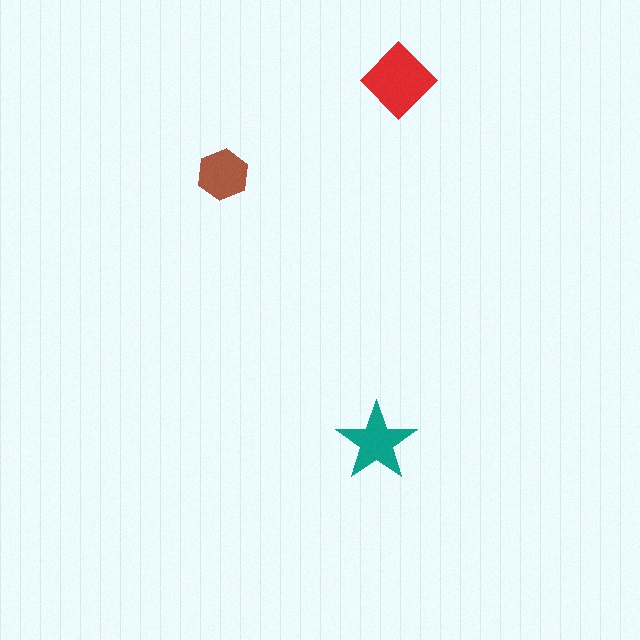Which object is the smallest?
The brown hexagon.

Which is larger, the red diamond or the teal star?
The red diamond.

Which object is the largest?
The red diamond.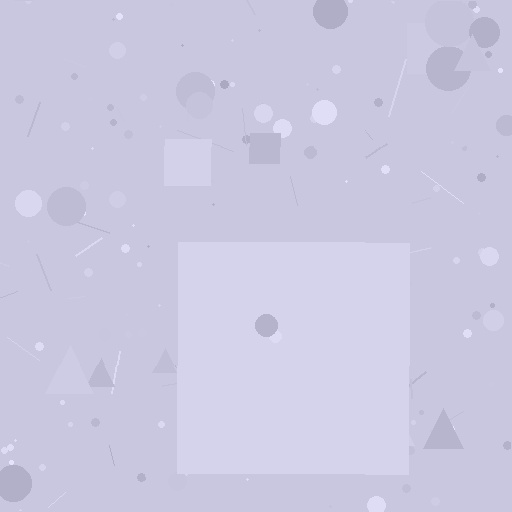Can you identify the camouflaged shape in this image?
The camouflaged shape is a square.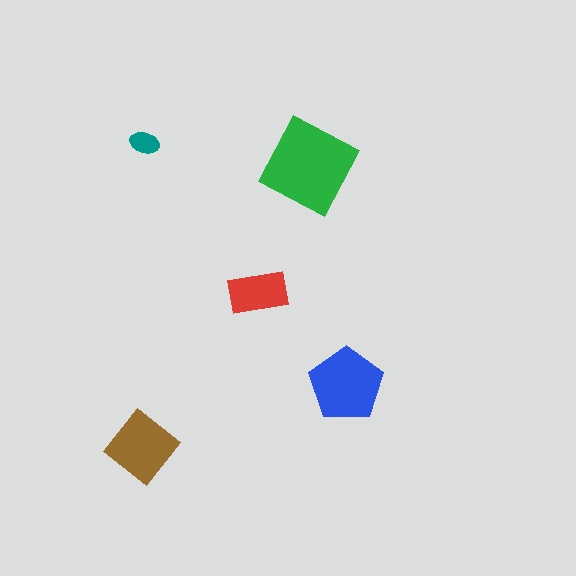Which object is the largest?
The green diamond.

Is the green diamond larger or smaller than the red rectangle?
Larger.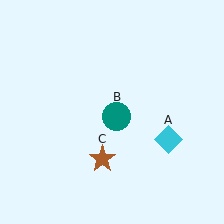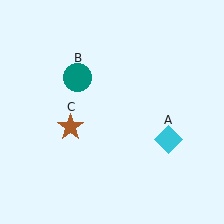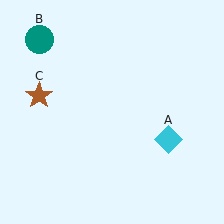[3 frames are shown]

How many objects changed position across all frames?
2 objects changed position: teal circle (object B), brown star (object C).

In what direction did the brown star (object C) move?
The brown star (object C) moved up and to the left.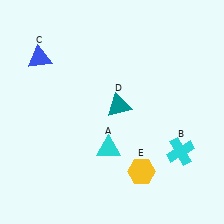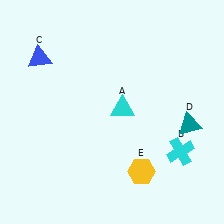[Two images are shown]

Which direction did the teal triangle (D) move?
The teal triangle (D) moved right.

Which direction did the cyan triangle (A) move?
The cyan triangle (A) moved up.